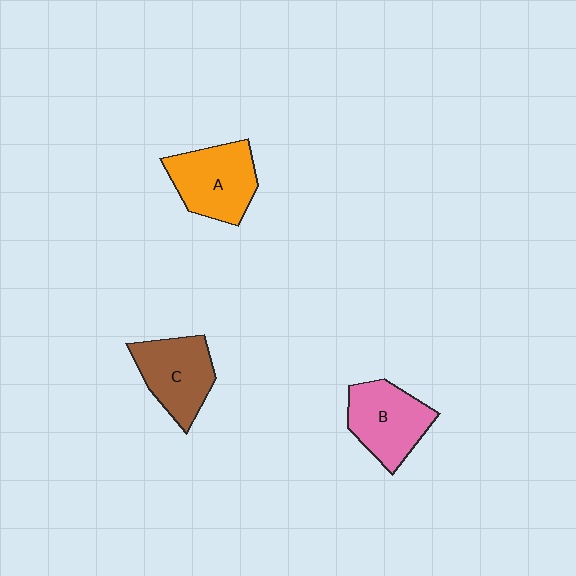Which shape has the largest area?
Shape A (orange).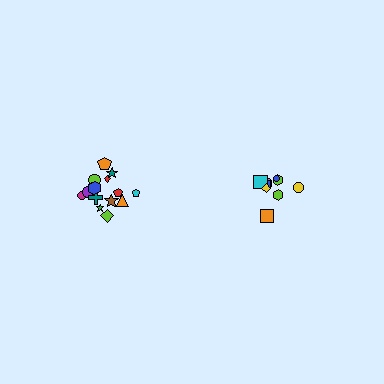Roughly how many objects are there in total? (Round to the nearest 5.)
Roughly 25 objects in total.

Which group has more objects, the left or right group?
The left group.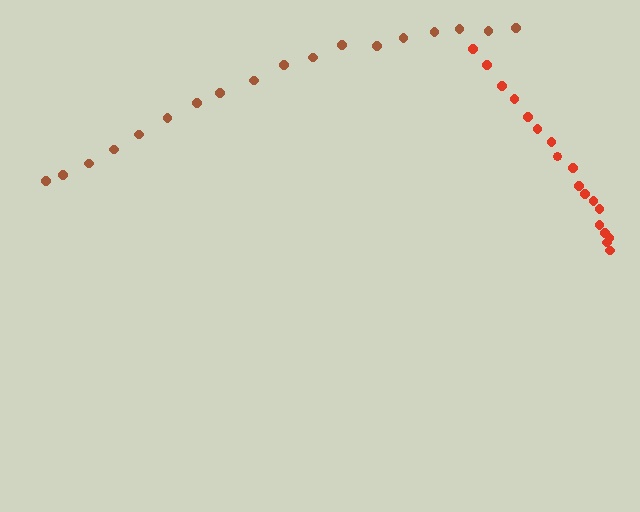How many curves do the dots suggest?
There are 2 distinct paths.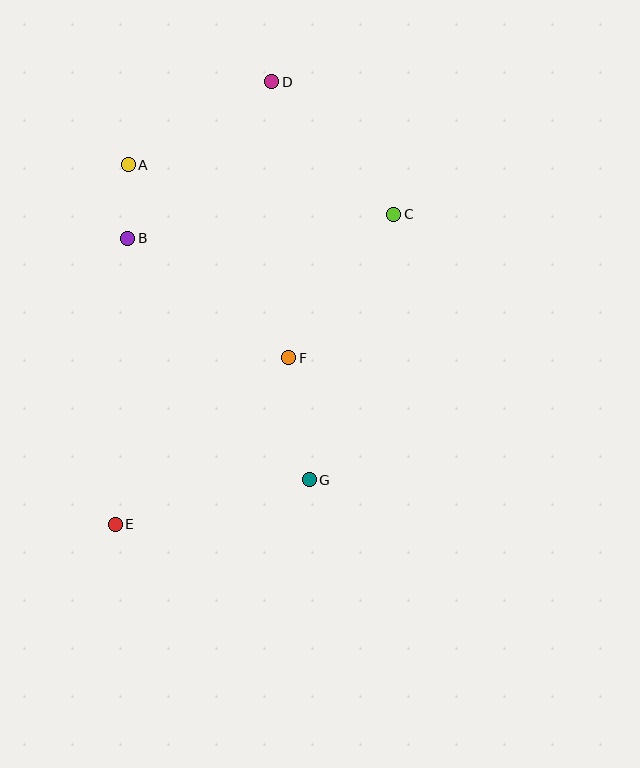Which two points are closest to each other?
Points A and B are closest to each other.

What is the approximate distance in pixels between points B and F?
The distance between B and F is approximately 201 pixels.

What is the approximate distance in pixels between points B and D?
The distance between B and D is approximately 212 pixels.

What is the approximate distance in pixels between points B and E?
The distance between B and E is approximately 287 pixels.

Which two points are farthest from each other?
Points D and E are farthest from each other.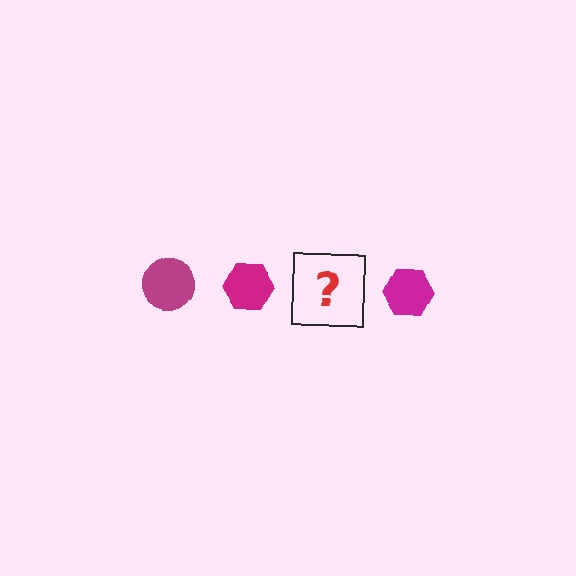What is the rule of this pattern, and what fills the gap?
The rule is that the pattern cycles through circle, hexagon shapes in magenta. The gap should be filled with a magenta circle.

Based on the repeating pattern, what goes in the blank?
The blank should be a magenta circle.